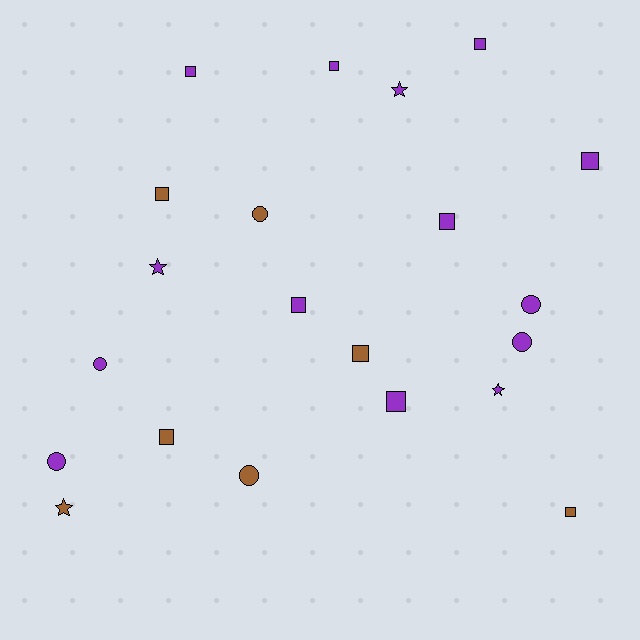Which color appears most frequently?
Purple, with 14 objects.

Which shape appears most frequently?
Square, with 11 objects.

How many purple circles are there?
There are 4 purple circles.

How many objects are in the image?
There are 21 objects.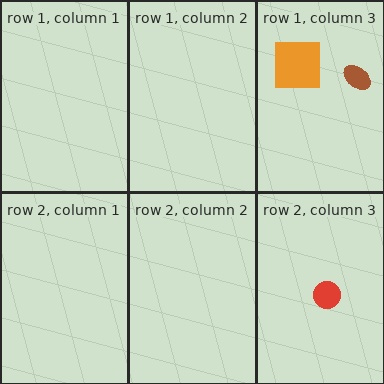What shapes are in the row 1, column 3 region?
The orange square, the brown ellipse.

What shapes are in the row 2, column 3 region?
The red circle.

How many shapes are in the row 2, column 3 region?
1.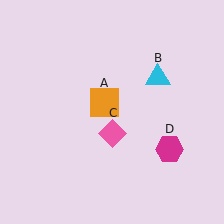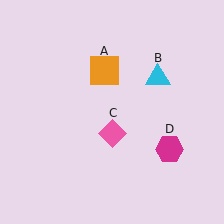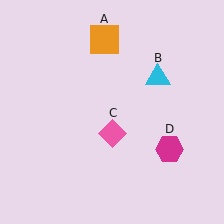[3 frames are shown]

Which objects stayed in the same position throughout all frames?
Cyan triangle (object B) and pink diamond (object C) and magenta hexagon (object D) remained stationary.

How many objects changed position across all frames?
1 object changed position: orange square (object A).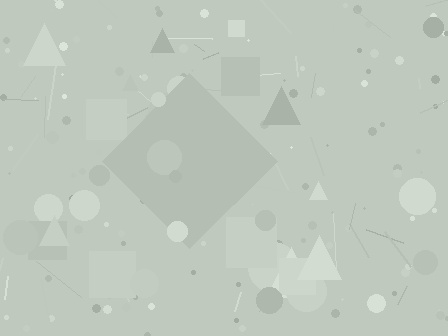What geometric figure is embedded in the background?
A diamond is embedded in the background.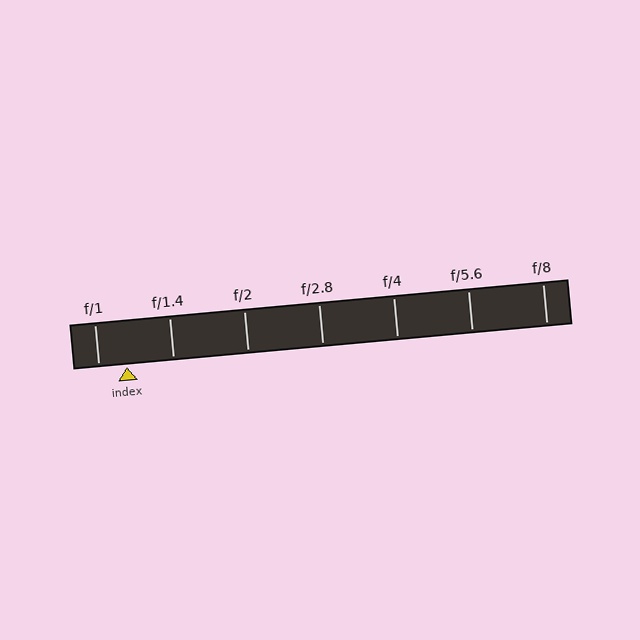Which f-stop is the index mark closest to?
The index mark is closest to f/1.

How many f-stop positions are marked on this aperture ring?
There are 7 f-stop positions marked.